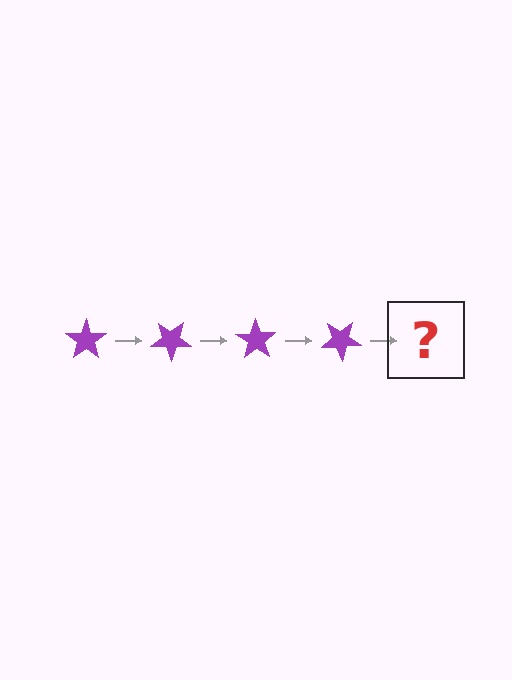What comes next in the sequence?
The next element should be a purple star rotated 140 degrees.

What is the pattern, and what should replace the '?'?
The pattern is that the star rotates 35 degrees each step. The '?' should be a purple star rotated 140 degrees.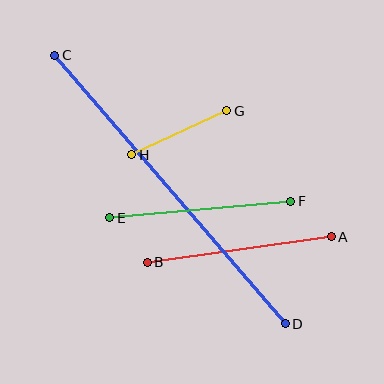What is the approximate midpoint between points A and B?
The midpoint is at approximately (239, 249) pixels.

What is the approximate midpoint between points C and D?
The midpoint is at approximately (170, 189) pixels.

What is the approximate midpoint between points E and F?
The midpoint is at approximately (200, 209) pixels.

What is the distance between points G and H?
The distance is approximately 105 pixels.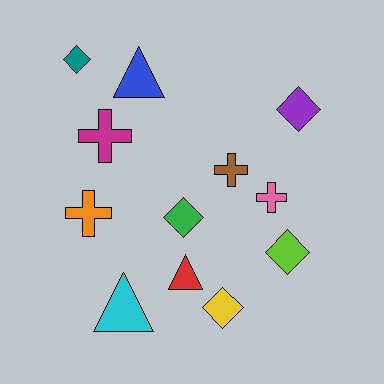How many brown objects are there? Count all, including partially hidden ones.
There is 1 brown object.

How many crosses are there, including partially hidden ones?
There are 4 crosses.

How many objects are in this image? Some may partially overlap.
There are 12 objects.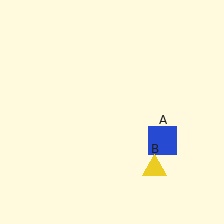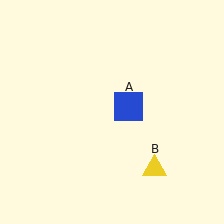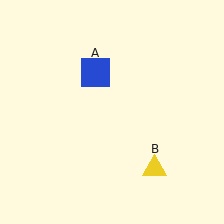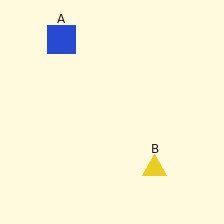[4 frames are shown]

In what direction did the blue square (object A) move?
The blue square (object A) moved up and to the left.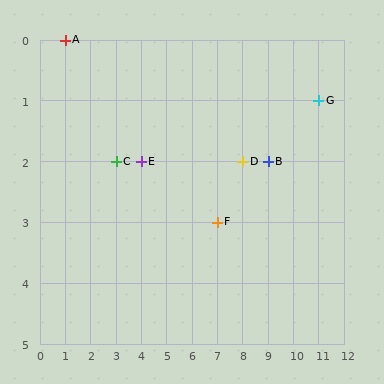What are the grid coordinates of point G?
Point G is at grid coordinates (11, 1).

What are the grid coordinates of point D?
Point D is at grid coordinates (8, 2).